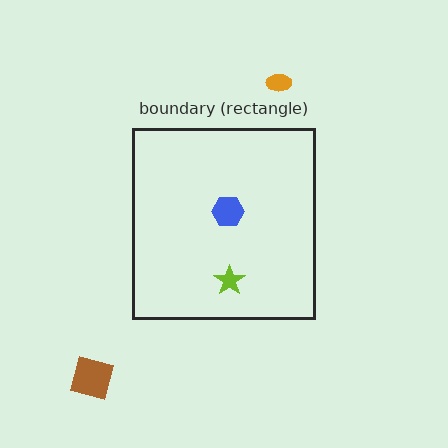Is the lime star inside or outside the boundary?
Inside.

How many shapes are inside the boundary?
2 inside, 2 outside.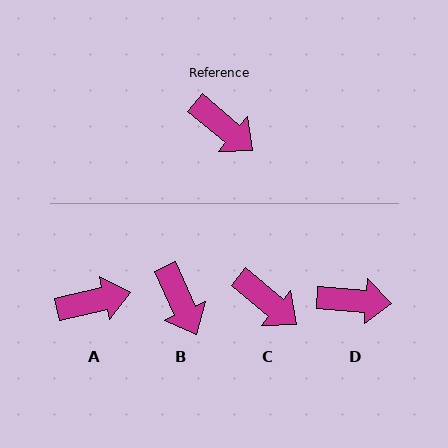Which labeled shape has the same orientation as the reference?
C.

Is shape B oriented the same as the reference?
No, it is off by about 26 degrees.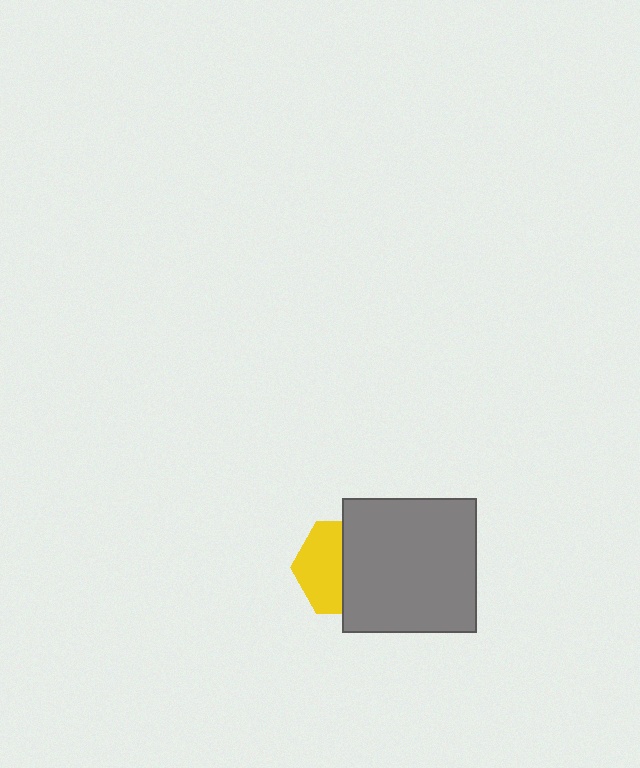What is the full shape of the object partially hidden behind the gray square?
The partially hidden object is a yellow hexagon.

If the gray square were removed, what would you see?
You would see the complete yellow hexagon.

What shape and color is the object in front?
The object in front is a gray square.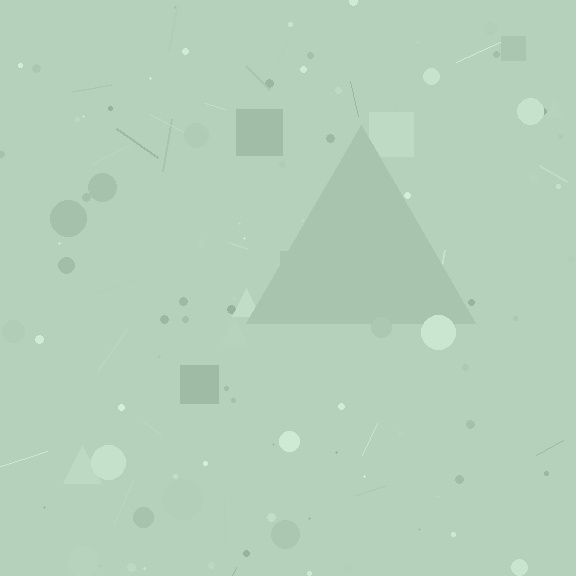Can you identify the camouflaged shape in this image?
The camouflaged shape is a triangle.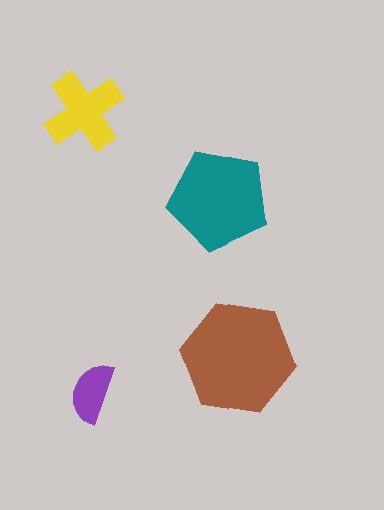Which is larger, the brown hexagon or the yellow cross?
The brown hexagon.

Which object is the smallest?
The purple semicircle.